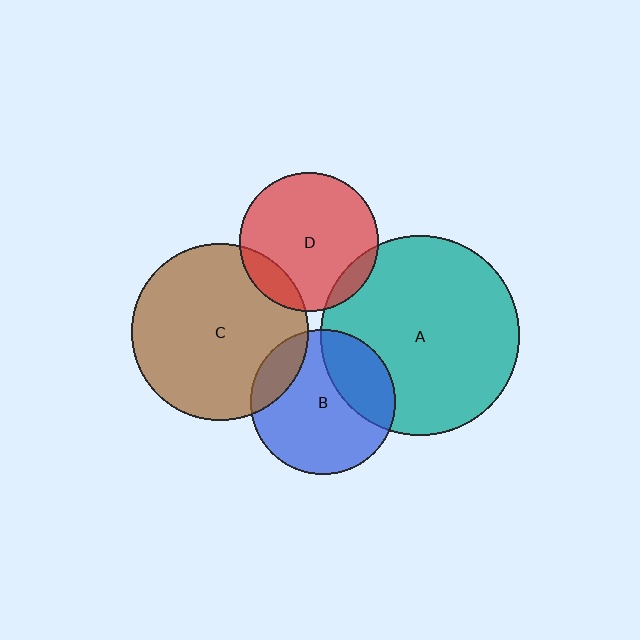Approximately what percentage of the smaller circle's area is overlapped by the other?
Approximately 15%.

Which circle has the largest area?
Circle A (teal).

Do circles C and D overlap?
Yes.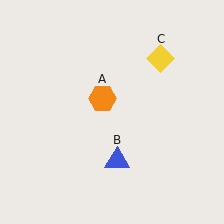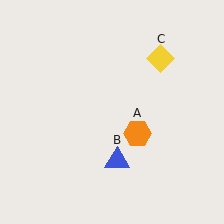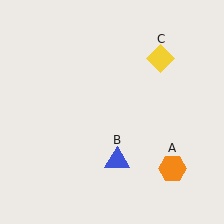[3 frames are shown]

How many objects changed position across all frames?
1 object changed position: orange hexagon (object A).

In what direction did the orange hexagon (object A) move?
The orange hexagon (object A) moved down and to the right.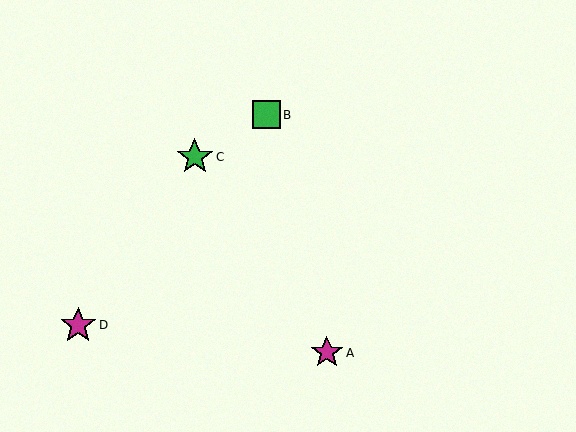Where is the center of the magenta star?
The center of the magenta star is at (78, 325).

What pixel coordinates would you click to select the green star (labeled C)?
Click at (195, 157) to select the green star C.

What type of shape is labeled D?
Shape D is a magenta star.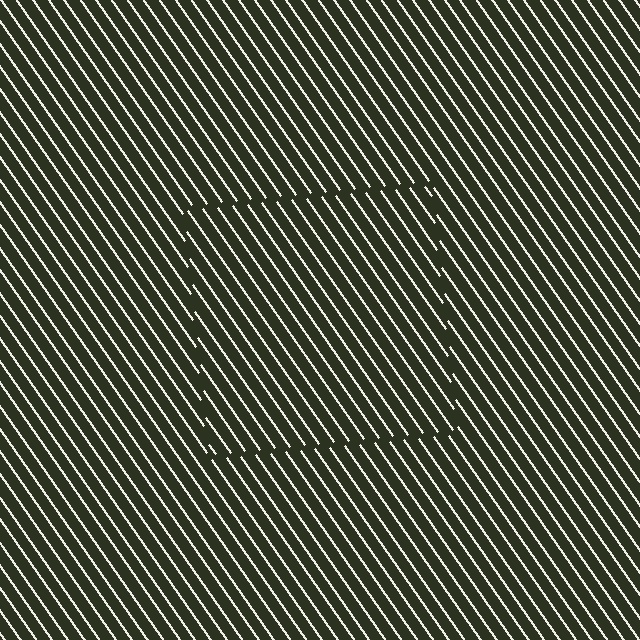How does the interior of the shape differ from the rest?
The interior of the shape contains the same grating, shifted by half a period — the contour is defined by the phase discontinuity where line-ends from the inner and outer gratings abut.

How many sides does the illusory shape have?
4 sides — the line-ends trace a square.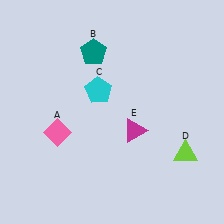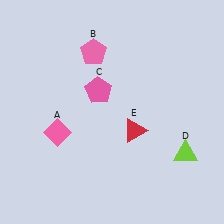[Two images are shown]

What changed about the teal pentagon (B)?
In Image 1, B is teal. In Image 2, it changed to pink.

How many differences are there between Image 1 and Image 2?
There are 3 differences between the two images.